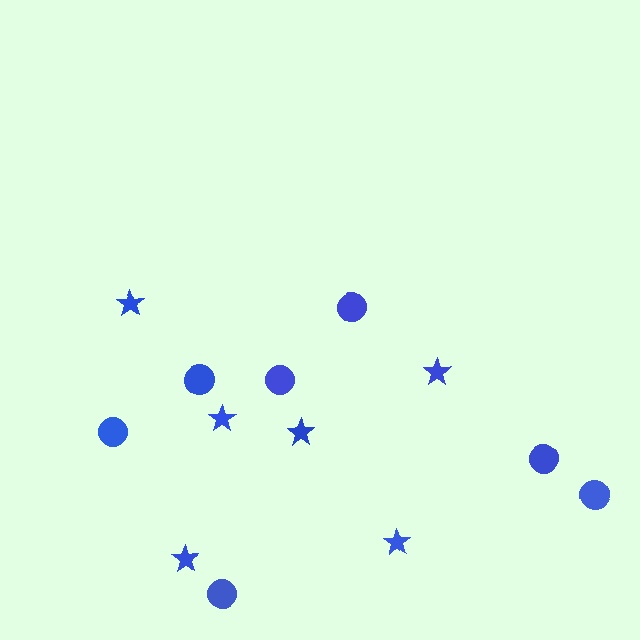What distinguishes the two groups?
There are 2 groups: one group of stars (6) and one group of circles (7).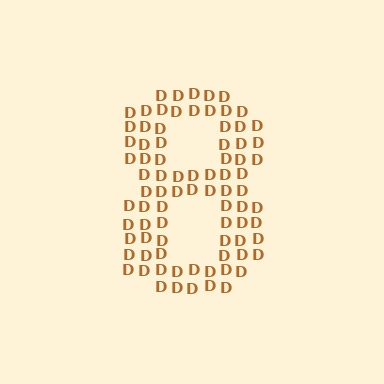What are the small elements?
The small elements are letter D's.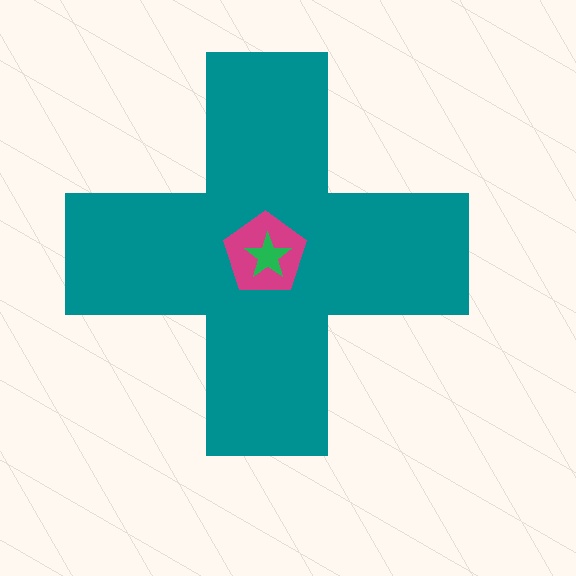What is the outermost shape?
The teal cross.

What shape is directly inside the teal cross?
The magenta pentagon.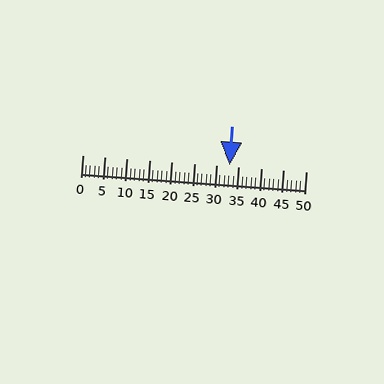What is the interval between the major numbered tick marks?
The major tick marks are spaced 5 units apart.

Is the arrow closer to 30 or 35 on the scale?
The arrow is closer to 35.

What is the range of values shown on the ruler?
The ruler shows values from 0 to 50.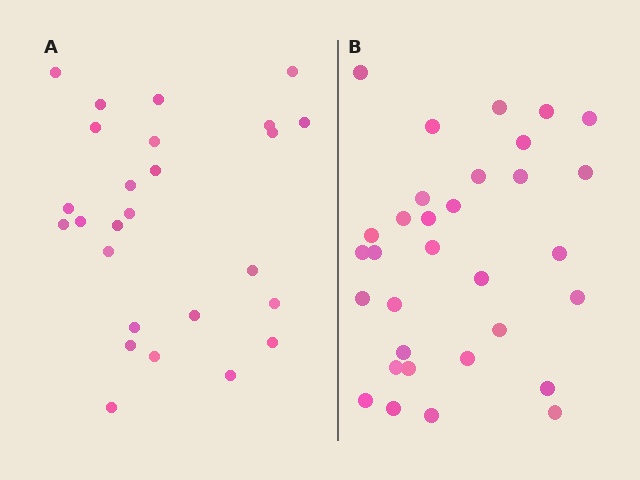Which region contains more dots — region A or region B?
Region B (the right region) has more dots.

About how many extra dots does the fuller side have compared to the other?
Region B has about 6 more dots than region A.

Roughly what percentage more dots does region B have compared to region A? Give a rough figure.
About 25% more.